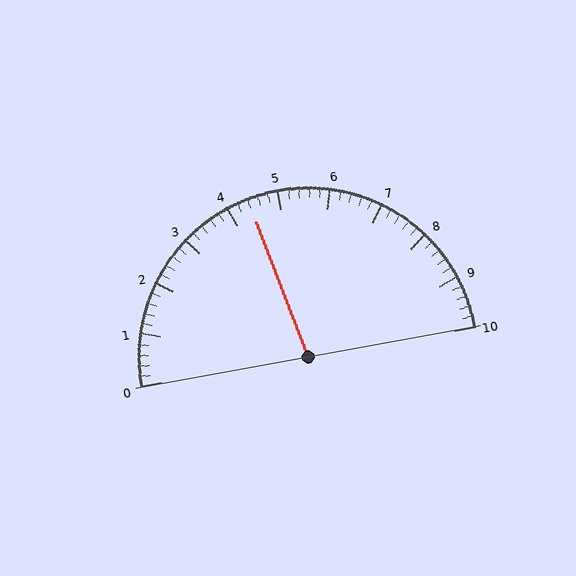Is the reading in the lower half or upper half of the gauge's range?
The reading is in the lower half of the range (0 to 10).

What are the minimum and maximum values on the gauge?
The gauge ranges from 0 to 10.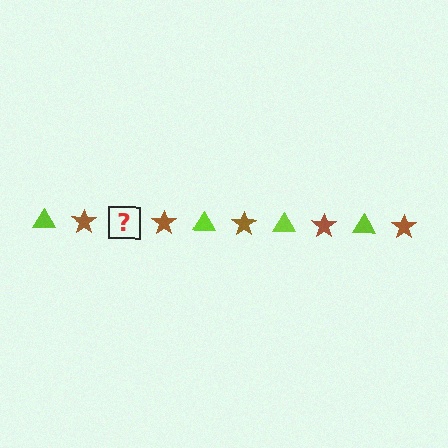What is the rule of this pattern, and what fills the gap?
The rule is that the pattern alternates between lime triangle and brown star. The gap should be filled with a lime triangle.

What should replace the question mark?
The question mark should be replaced with a lime triangle.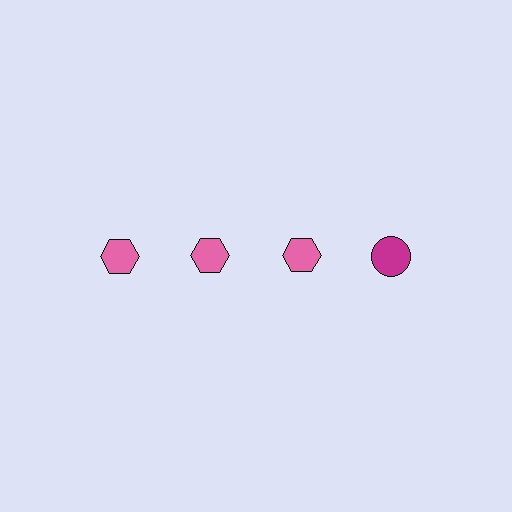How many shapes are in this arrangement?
There are 4 shapes arranged in a grid pattern.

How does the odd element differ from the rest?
It differs in both color (magenta instead of pink) and shape (circle instead of hexagon).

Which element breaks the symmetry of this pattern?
The magenta circle in the top row, second from right column breaks the symmetry. All other shapes are pink hexagons.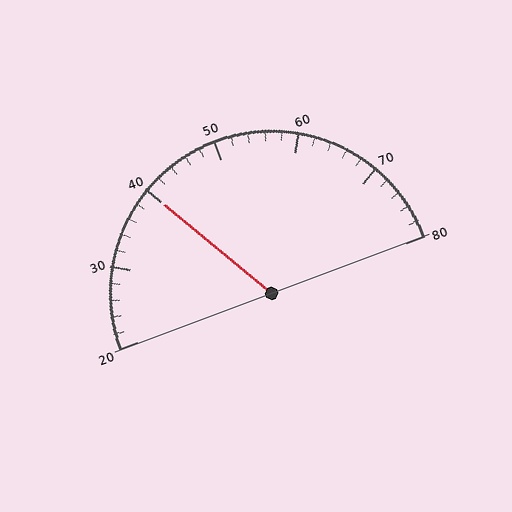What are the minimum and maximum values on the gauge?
The gauge ranges from 20 to 80.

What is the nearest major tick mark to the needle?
The nearest major tick mark is 40.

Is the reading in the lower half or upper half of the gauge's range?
The reading is in the lower half of the range (20 to 80).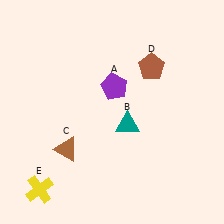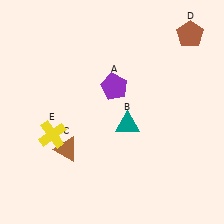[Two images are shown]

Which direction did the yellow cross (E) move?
The yellow cross (E) moved up.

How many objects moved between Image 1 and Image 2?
2 objects moved between the two images.